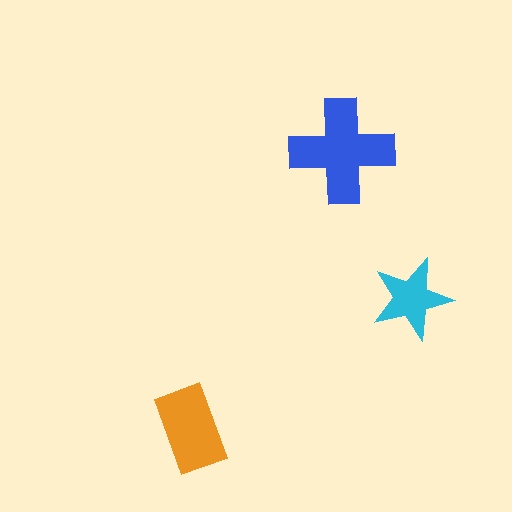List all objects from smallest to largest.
The cyan star, the orange rectangle, the blue cross.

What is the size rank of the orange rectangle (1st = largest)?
2nd.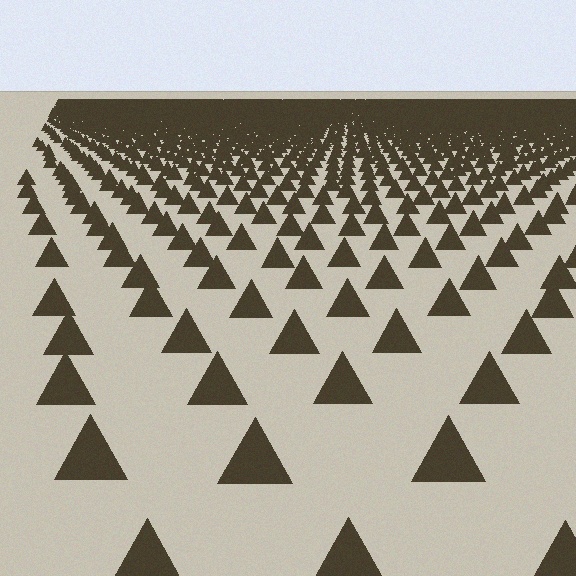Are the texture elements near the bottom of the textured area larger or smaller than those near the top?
Larger. Near the bottom, elements are closer to the viewer and appear at a bigger on-screen size.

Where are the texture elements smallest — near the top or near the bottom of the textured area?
Near the top.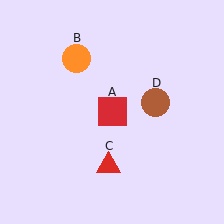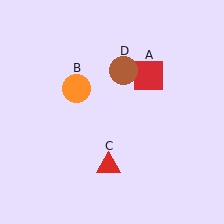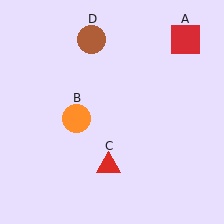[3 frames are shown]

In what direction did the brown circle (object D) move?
The brown circle (object D) moved up and to the left.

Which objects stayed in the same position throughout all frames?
Red triangle (object C) remained stationary.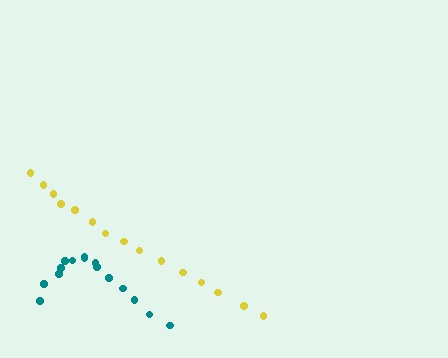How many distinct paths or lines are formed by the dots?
There are 2 distinct paths.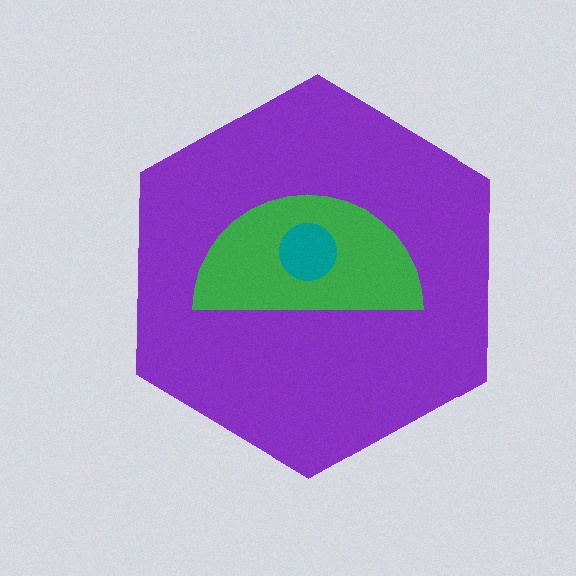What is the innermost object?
The teal circle.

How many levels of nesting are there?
3.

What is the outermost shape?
The purple hexagon.